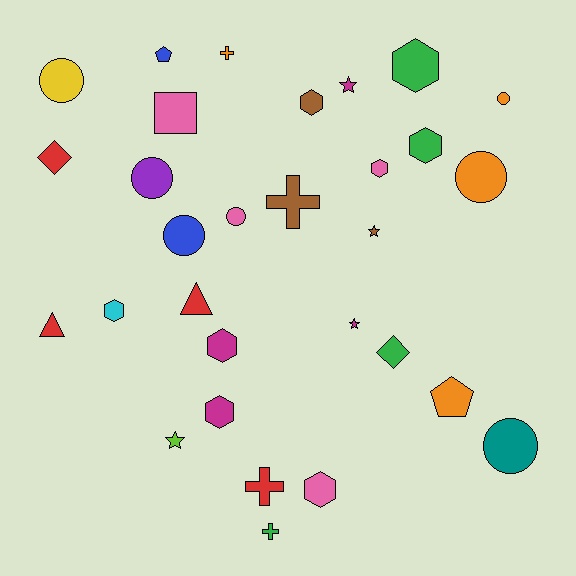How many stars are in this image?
There are 4 stars.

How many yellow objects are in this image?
There is 1 yellow object.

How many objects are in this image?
There are 30 objects.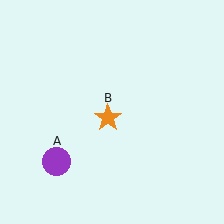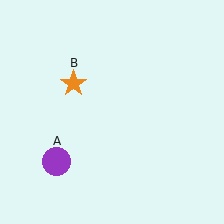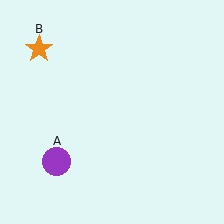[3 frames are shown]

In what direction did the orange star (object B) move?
The orange star (object B) moved up and to the left.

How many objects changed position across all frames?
1 object changed position: orange star (object B).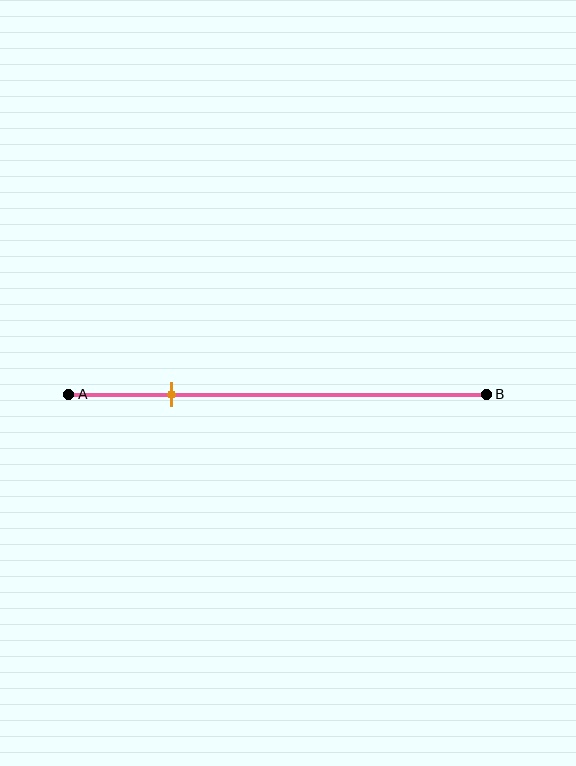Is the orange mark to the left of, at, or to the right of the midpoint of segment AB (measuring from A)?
The orange mark is to the left of the midpoint of segment AB.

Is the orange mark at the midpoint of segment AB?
No, the mark is at about 25% from A, not at the 50% midpoint.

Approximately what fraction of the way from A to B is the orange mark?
The orange mark is approximately 25% of the way from A to B.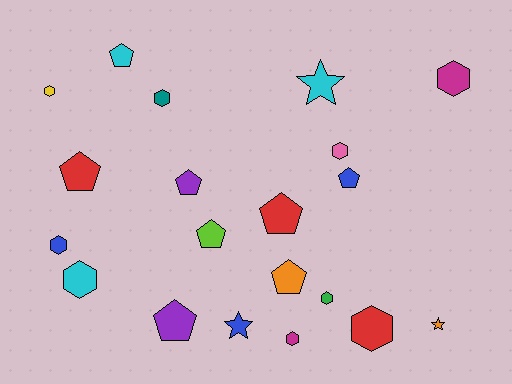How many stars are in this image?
There are 3 stars.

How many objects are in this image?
There are 20 objects.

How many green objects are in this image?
There is 1 green object.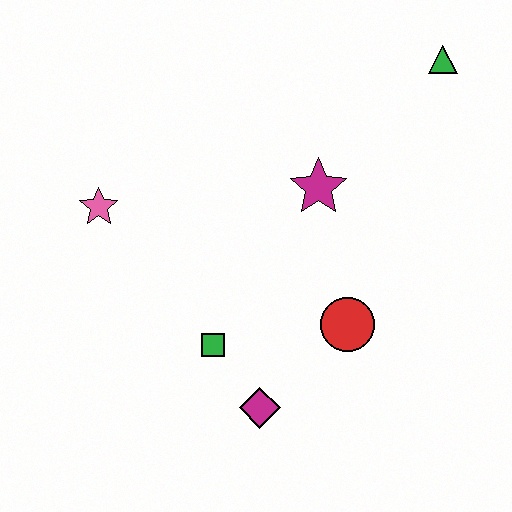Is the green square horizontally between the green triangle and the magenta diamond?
No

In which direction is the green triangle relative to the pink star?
The green triangle is to the right of the pink star.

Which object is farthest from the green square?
The green triangle is farthest from the green square.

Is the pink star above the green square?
Yes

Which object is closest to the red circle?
The magenta diamond is closest to the red circle.